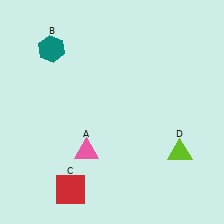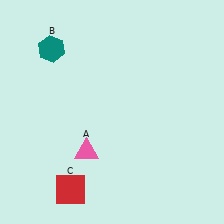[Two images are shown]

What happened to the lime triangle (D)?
The lime triangle (D) was removed in Image 2. It was in the bottom-right area of Image 1.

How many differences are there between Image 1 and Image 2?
There is 1 difference between the two images.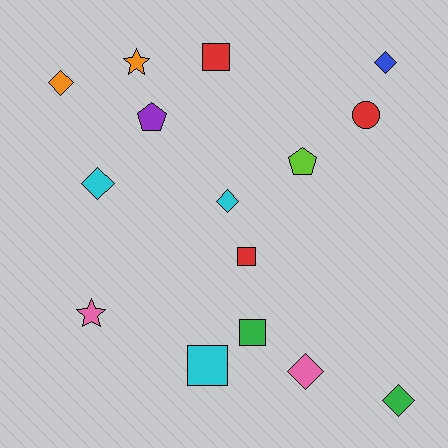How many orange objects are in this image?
There are 2 orange objects.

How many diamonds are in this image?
There are 6 diamonds.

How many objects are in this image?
There are 15 objects.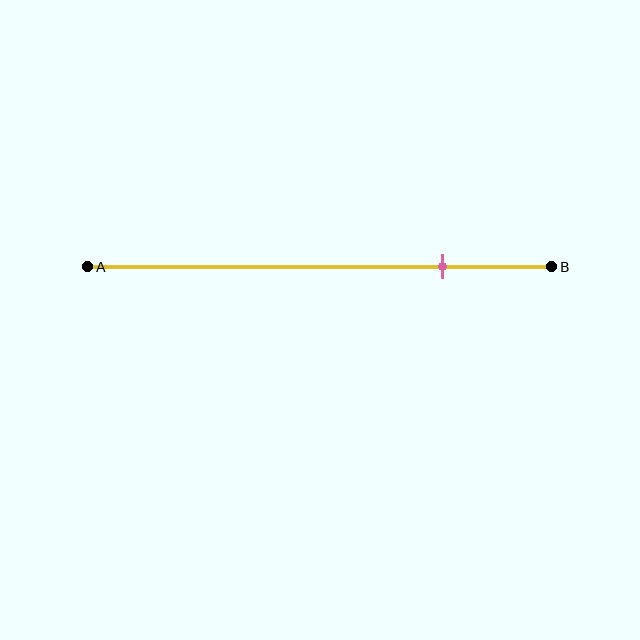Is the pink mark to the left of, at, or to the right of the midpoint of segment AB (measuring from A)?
The pink mark is to the right of the midpoint of segment AB.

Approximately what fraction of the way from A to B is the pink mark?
The pink mark is approximately 75% of the way from A to B.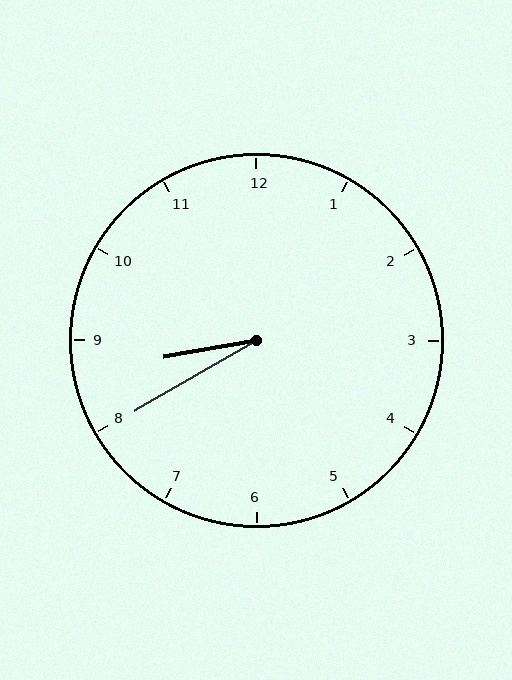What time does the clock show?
8:40.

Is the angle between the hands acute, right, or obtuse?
It is acute.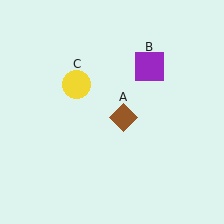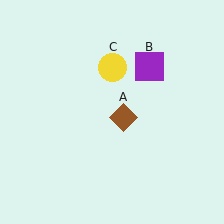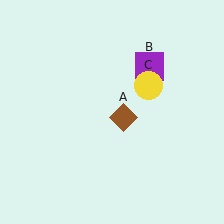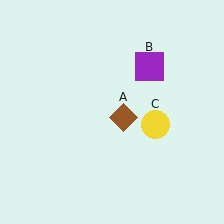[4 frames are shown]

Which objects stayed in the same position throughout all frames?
Brown diamond (object A) and purple square (object B) remained stationary.